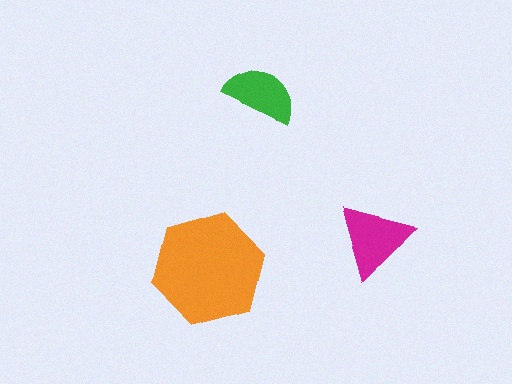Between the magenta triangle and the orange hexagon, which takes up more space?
The orange hexagon.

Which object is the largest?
The orange hexagon.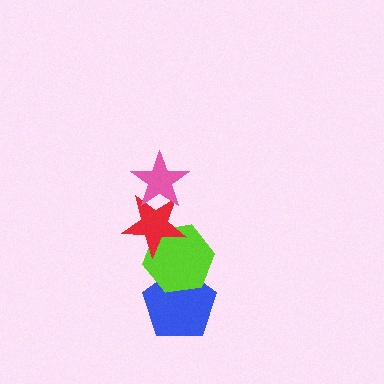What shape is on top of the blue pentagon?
The lime hexagon is on top of the blue pentagon.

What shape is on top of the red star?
The pink star is on top of the red star.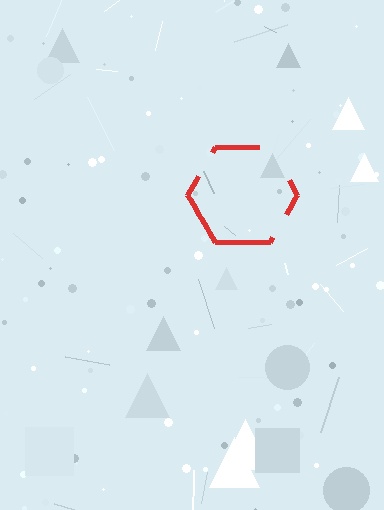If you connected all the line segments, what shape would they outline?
They would outline a hexagon.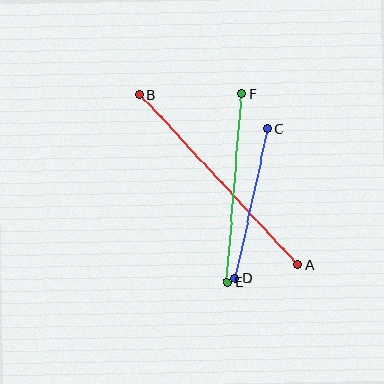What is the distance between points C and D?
The distance is approximately 153 pixels.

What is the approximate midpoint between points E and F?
The midpoint is at approximately (235, 188) pixels.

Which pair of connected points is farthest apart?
Points A and B are farthest apart.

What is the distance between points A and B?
The distance is approximately 233 pixels.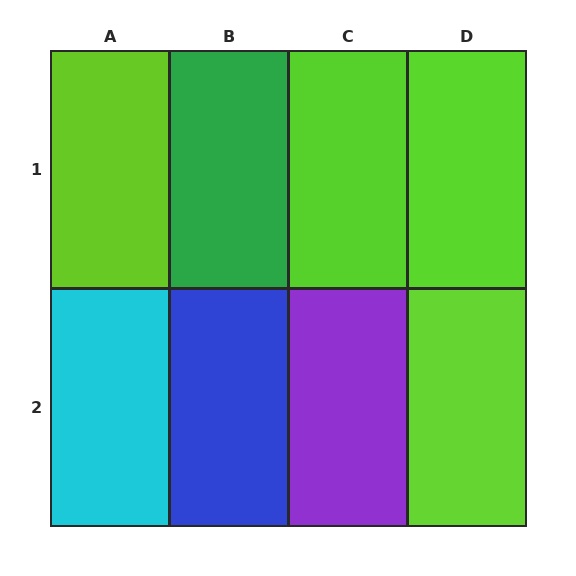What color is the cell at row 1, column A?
Lime.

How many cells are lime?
4 cells are lime.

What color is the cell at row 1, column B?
Green.